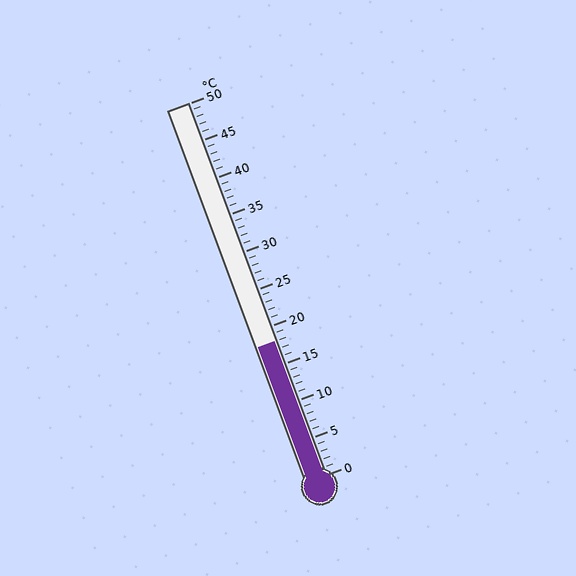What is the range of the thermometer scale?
The thermometer scale ranges from 0°C to 50°C.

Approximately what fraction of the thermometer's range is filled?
The thermometer is filled to approximately 35% of its range.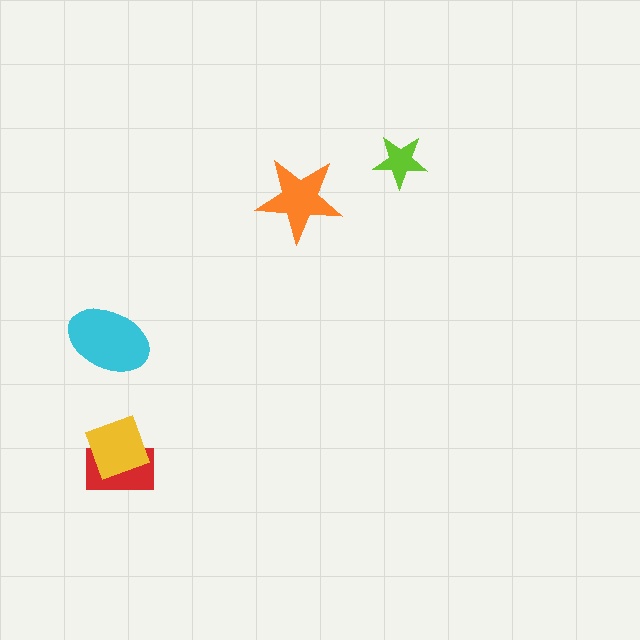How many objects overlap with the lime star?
0 objects overlap with the lime star.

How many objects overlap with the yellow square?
1 object overlaps with the yellow square.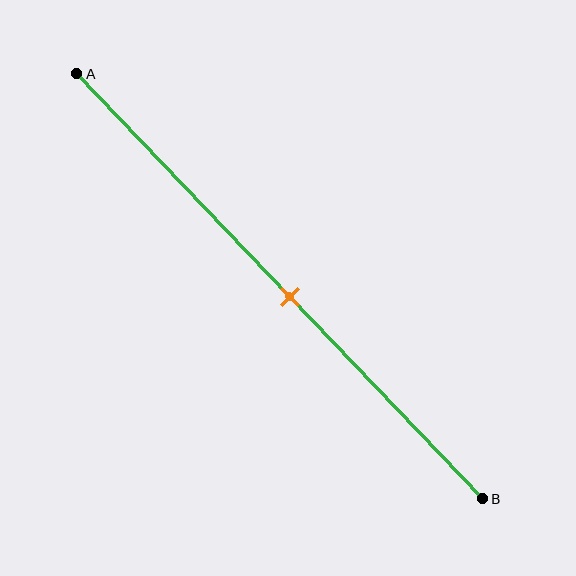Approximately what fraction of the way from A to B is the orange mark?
The orange mark is approximately 55% of the way from A to B.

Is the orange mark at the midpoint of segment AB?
Yes, the mark is approximately at the midpoint.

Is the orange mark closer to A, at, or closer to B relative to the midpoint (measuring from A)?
The orange mark is approximately at the midpoint of segment AB.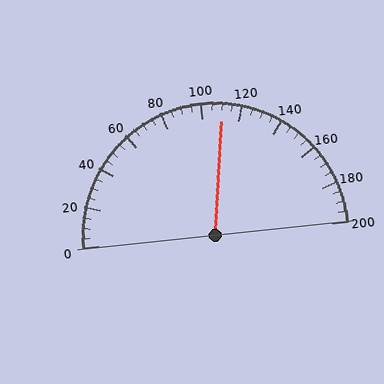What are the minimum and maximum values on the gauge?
The gauge ranges from 0 to 200.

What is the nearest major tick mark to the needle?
The nearest major tick mark is 120.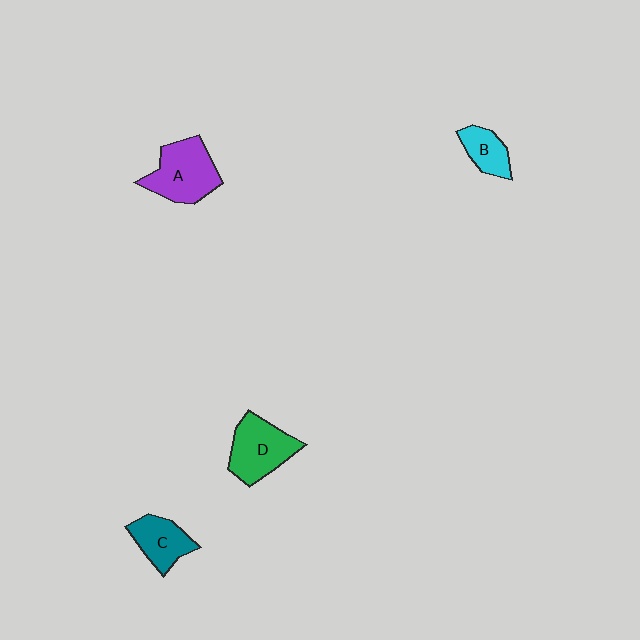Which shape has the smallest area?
Shape B (cyan).